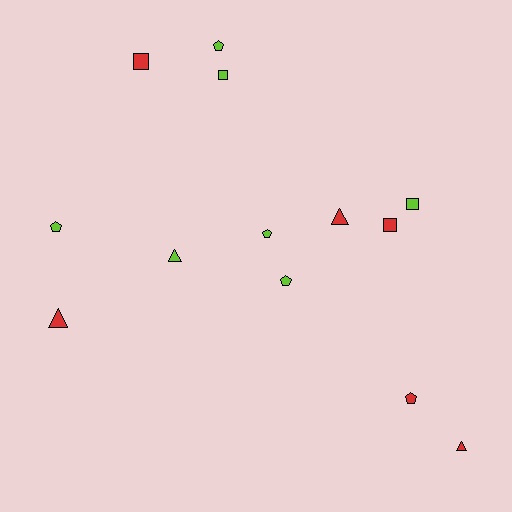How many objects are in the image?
There are 13 objects.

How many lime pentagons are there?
There are 4 lime pentagons.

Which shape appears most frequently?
Pentagon, with 5 objects.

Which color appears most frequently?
Lime, with 7 objects.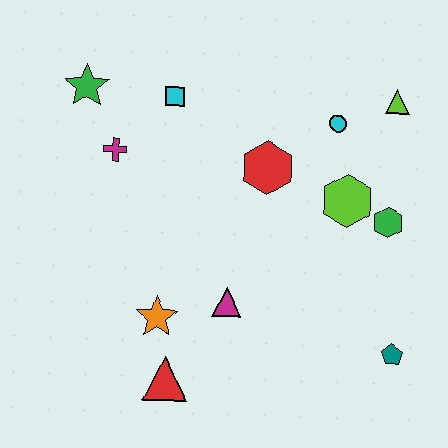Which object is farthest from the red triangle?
The lime triangle is farthest from the red triangle.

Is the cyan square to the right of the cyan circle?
No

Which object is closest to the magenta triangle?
The orange star is closest to the magenta triangle.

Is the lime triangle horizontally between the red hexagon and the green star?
No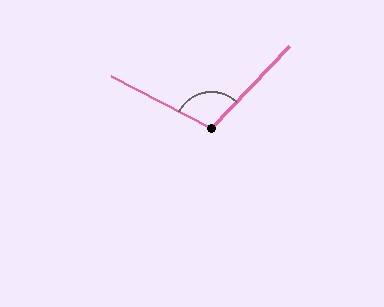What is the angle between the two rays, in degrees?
Approximately 106 degrees.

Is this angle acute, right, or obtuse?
It is obtuse.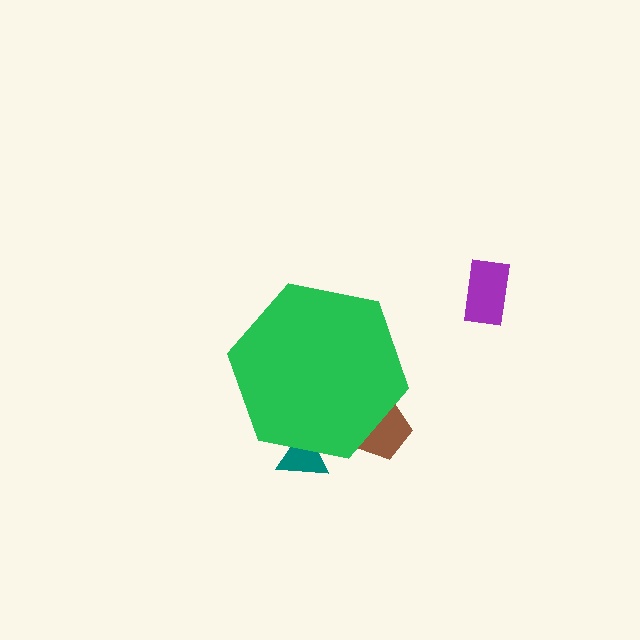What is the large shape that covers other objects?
A green hexagon.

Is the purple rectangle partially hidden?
No, the purple rectangle is fully visible.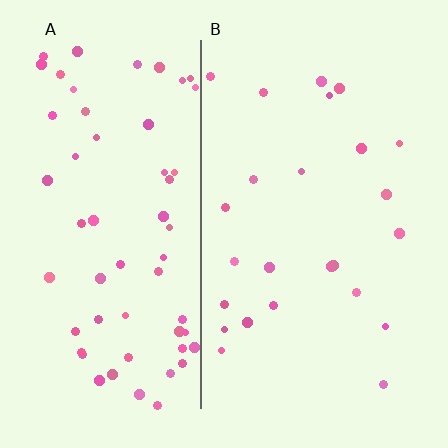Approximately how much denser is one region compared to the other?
Approximately 2.4× — region A over region B.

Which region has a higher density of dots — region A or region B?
A (the left).